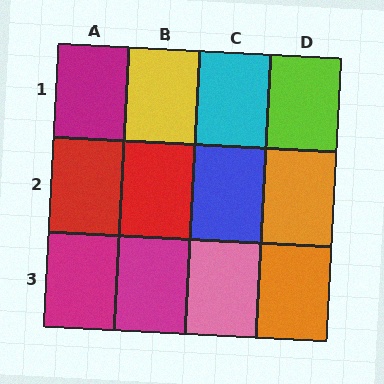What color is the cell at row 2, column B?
Red.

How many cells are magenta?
3 cells are magenta.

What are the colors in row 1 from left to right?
Magenta, yellow, cyan, lime.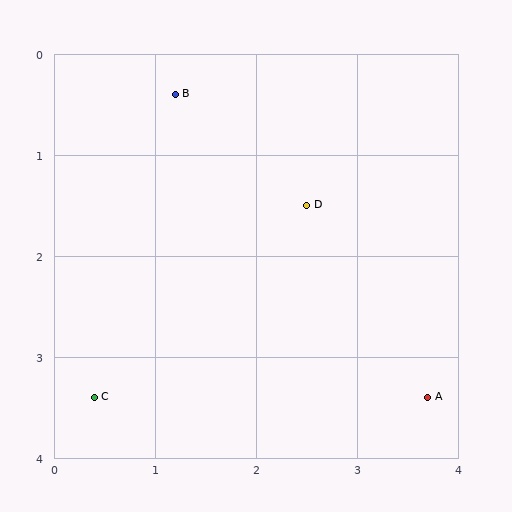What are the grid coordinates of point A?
Point A is at approximately (3.7, 3.4).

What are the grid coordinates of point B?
Point B is at approximately (1.2, 0.4).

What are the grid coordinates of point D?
Point D is at approximately (2.5, 1.5).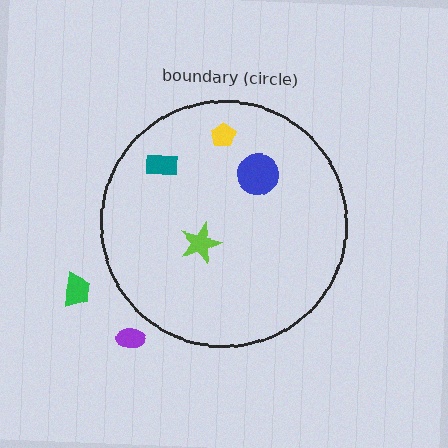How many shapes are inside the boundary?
4 inside, 2 outside.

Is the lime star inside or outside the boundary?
Inside.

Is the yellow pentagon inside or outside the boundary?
Inside.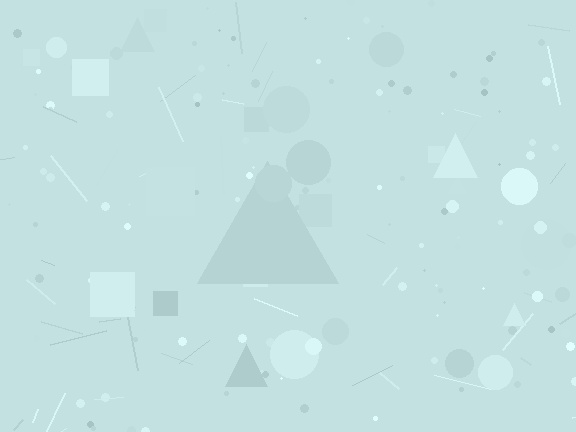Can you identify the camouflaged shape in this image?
The camouflaged shape is a triangle.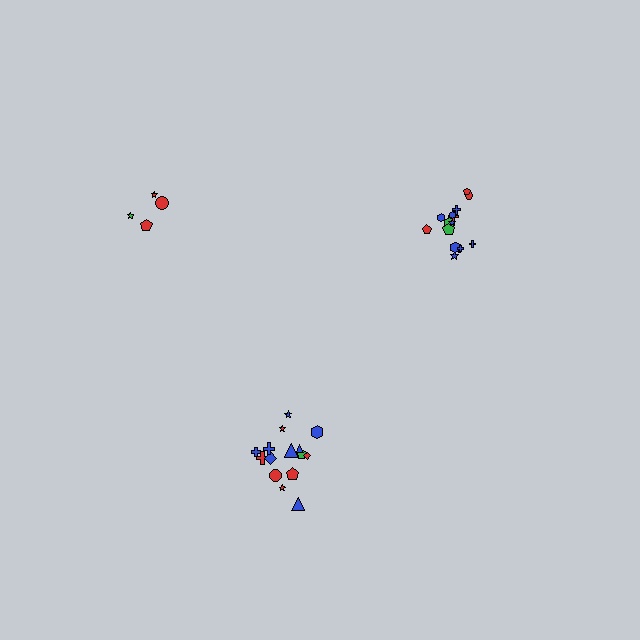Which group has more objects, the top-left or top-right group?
The top-right group.